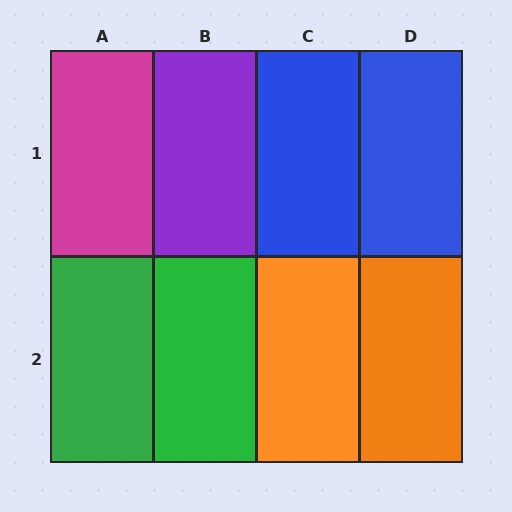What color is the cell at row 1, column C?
Blue.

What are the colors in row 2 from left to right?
Green, green, orange, orange.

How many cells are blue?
2 cells are blue.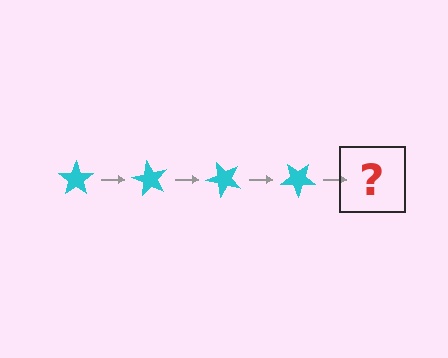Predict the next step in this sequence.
The next step is a cyan star rotated 240 degrees.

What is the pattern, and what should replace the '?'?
The pattern is that the star rotates 60 degrees each step. The '?' should be a cyan star rotated 240 degrees.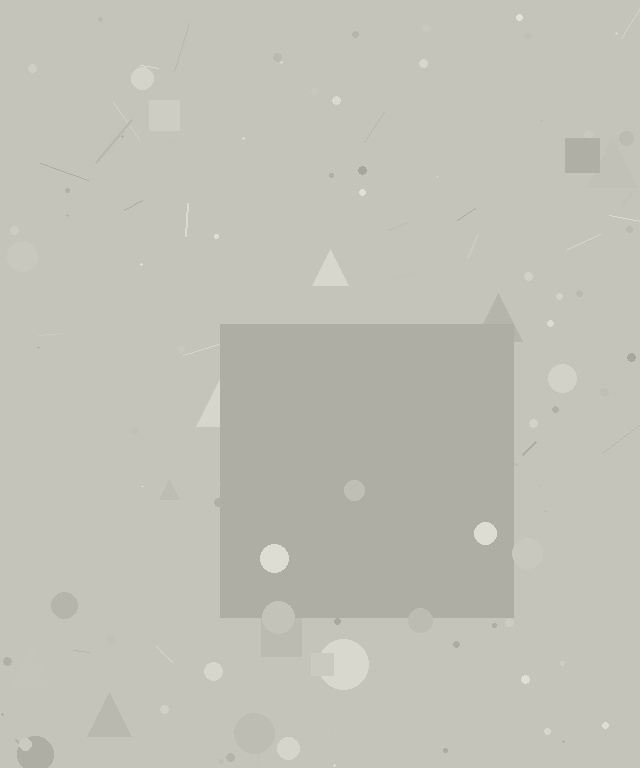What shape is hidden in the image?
A square is hidden in the image.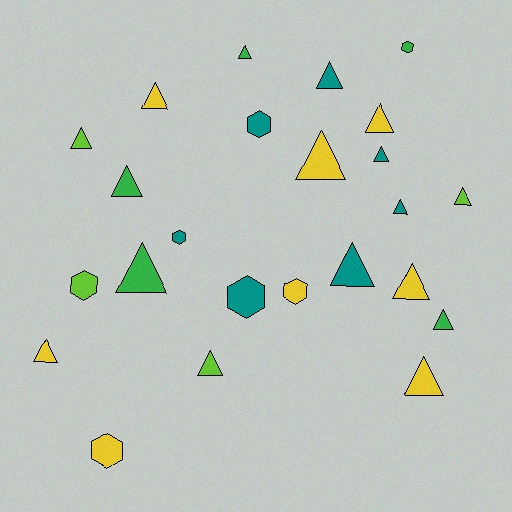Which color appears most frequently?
Yellow, with 8 objects.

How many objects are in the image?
There are 24 objects.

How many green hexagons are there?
There is 1 green hexagon.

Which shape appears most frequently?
Triangle, with 17 objects.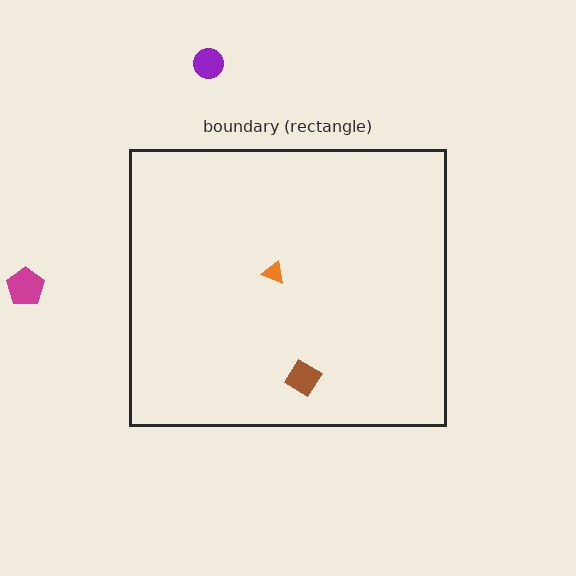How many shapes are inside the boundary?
2 inside, 2 outside.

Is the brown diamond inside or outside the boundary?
Inside.